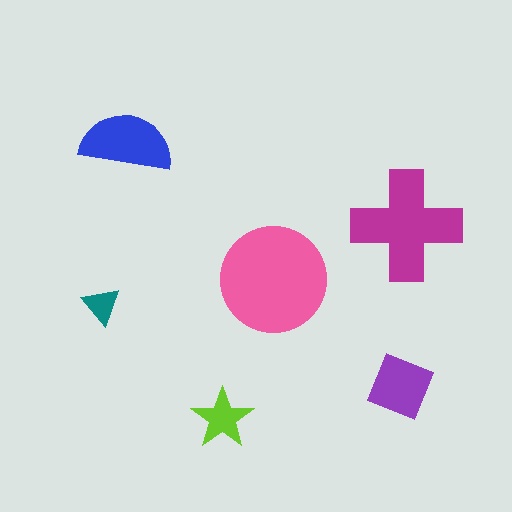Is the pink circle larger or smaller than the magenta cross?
Larger.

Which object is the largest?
The pink circle.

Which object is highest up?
The blue semicircle is topmost.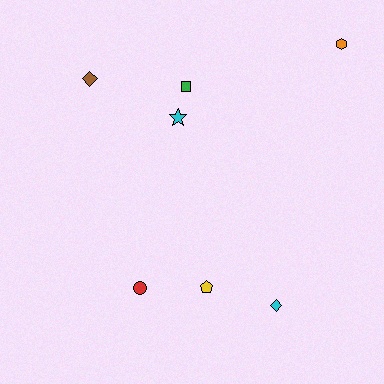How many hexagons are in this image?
There is 1 hexagon.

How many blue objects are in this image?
There are no blue objects.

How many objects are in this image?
There are 7 objects.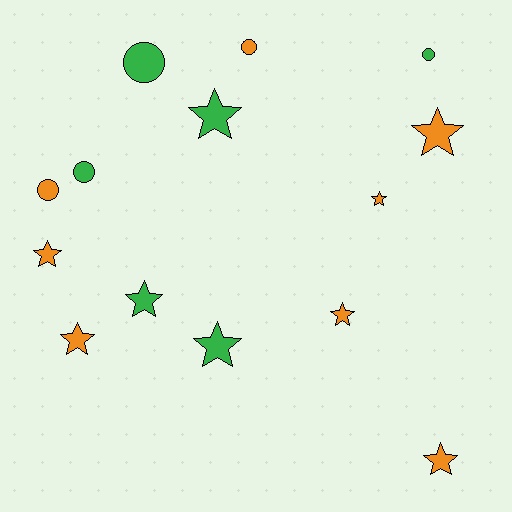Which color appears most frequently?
Orange, with 8 objects.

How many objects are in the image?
There are 14 objects.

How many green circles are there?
There are 3 green circles.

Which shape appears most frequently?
Star, with 9 objects.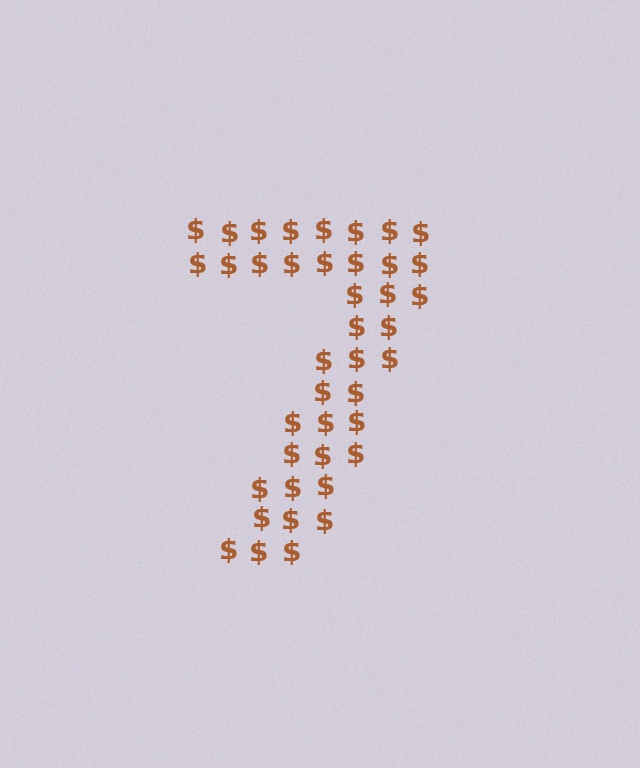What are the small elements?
The small elements are dollar signs.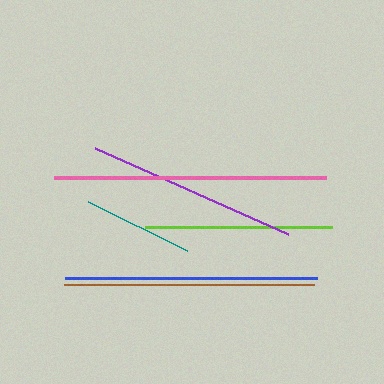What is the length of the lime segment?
The lime segment is approximately 186 pixels long.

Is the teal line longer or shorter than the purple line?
The purple line is longer than the teal line.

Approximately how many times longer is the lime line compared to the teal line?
The lime line is approximately 1.7 times the length of the teal line.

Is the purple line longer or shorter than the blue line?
The blue line is longer than the purple line.